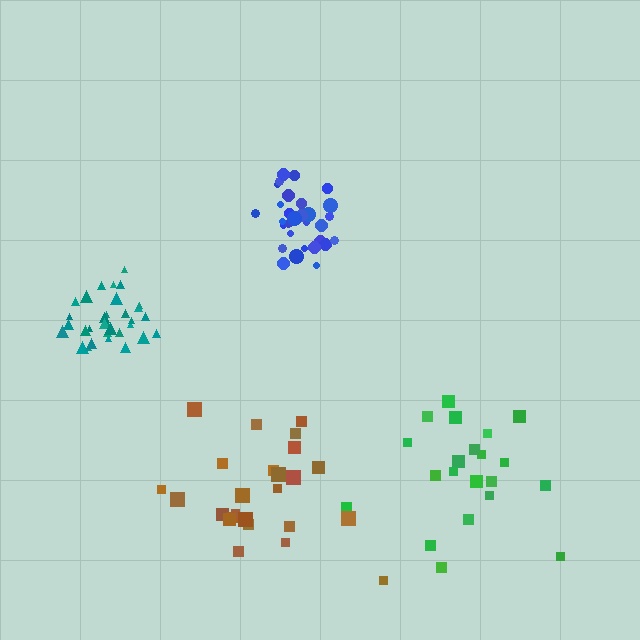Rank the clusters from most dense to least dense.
teal, blue, brown, green.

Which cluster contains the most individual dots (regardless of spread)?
Teal (32).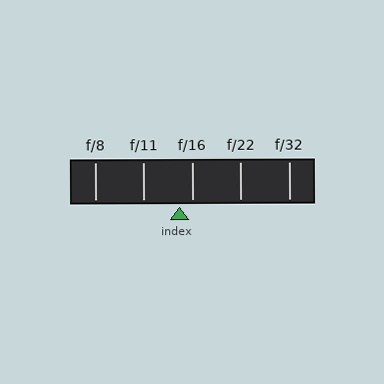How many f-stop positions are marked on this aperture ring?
There are 5 f-stop positions marked.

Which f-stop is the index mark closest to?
The index mark is closest to f/16.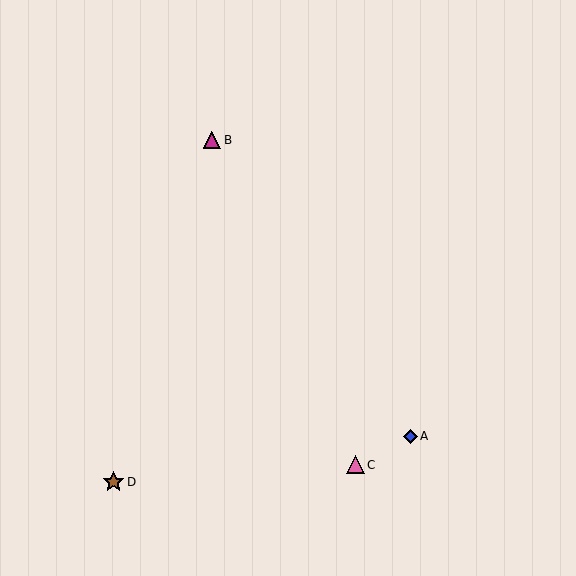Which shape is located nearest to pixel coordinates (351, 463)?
The pink triangle (labeled C) at (355, 465) is nearest to that location.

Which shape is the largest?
The brown star (labeled D) is the largest.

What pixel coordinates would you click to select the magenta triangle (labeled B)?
Click at (212, 140) to select the magenta triangle B.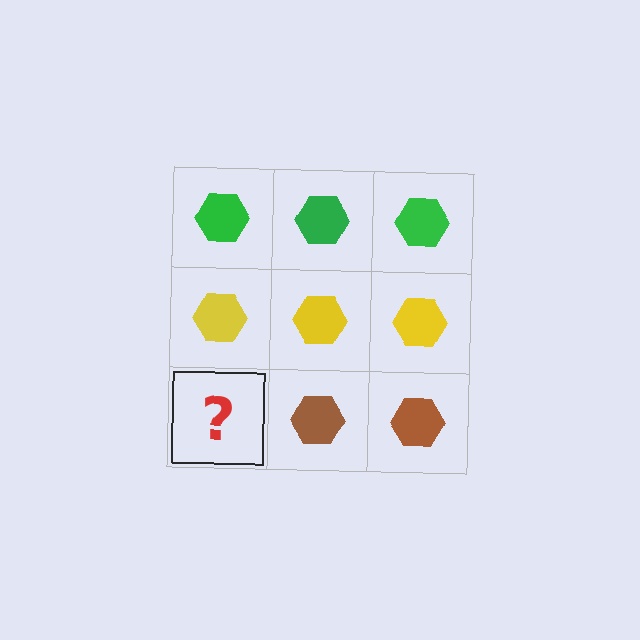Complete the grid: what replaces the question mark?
The question mark should be replaced with a brown hexagon.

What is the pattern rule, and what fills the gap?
The rule is that each row has a consistent color. The gap should be filled with a brown hexagon.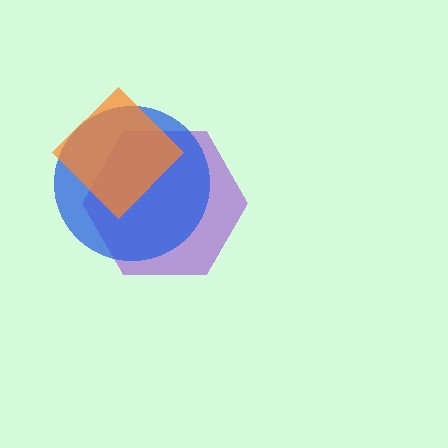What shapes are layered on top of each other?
The layered shapes are: a purple hexagon, a blue circle, an orange diamond.